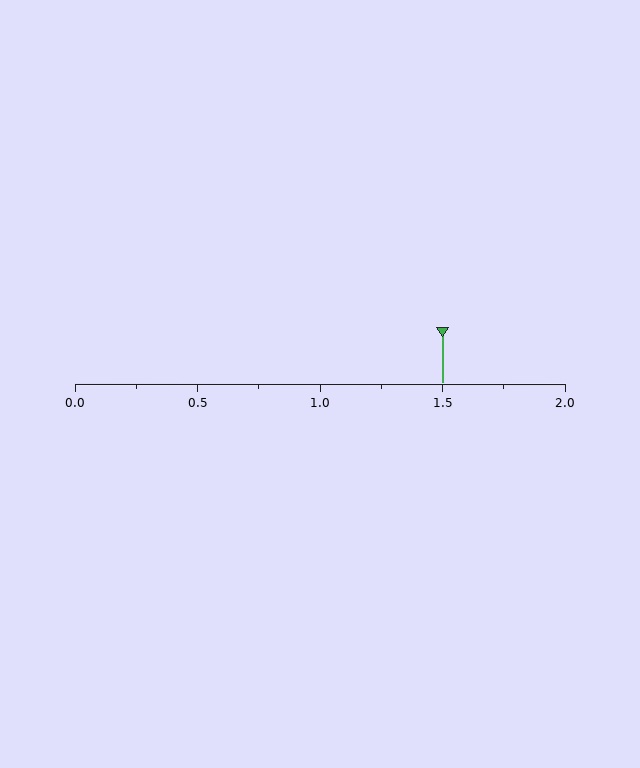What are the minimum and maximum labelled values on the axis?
The axis runs from 0.0 to 2.0.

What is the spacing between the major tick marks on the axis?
The major ticks are spaced 0.5 apart.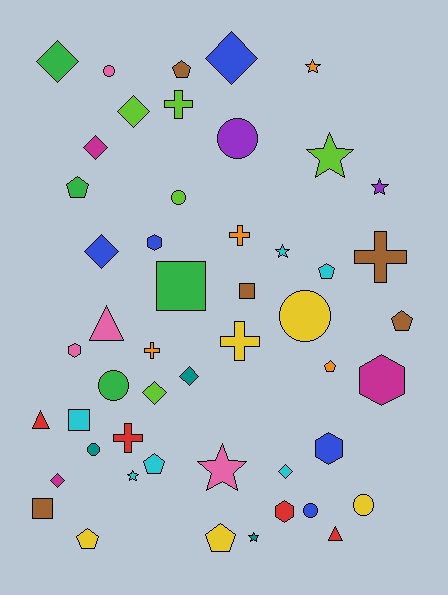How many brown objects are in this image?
There are 5 brown objects.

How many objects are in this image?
There are 50 objects.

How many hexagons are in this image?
There are 5 hexagons.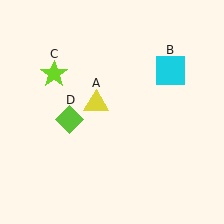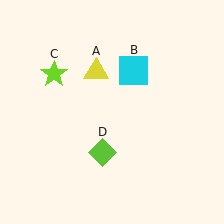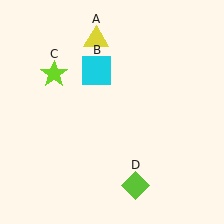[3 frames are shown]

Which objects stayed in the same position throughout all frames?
Lime star (object C) remained stationary.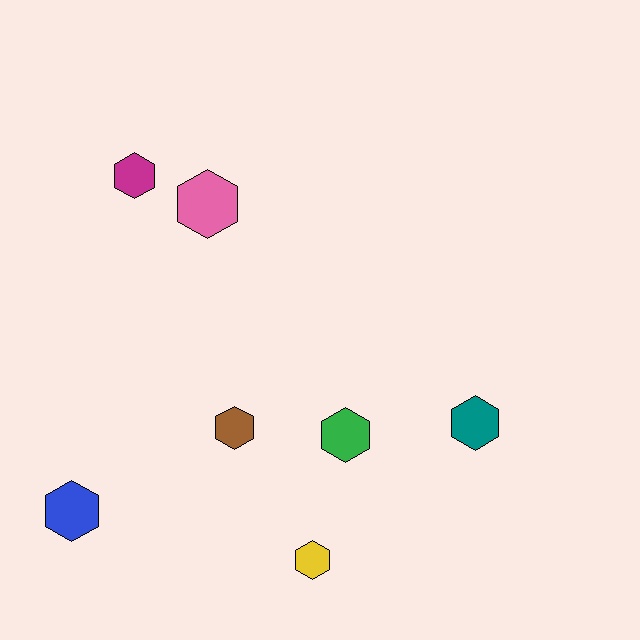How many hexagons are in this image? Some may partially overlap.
There are 7 hexagons.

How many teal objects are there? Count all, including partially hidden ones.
There is 1 teal object.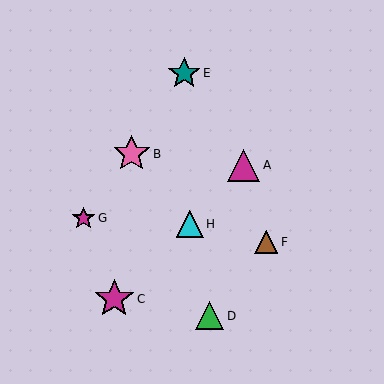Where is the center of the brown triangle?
The center of the brown triangle is at (266, 242).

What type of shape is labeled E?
Shape E is a teal star.